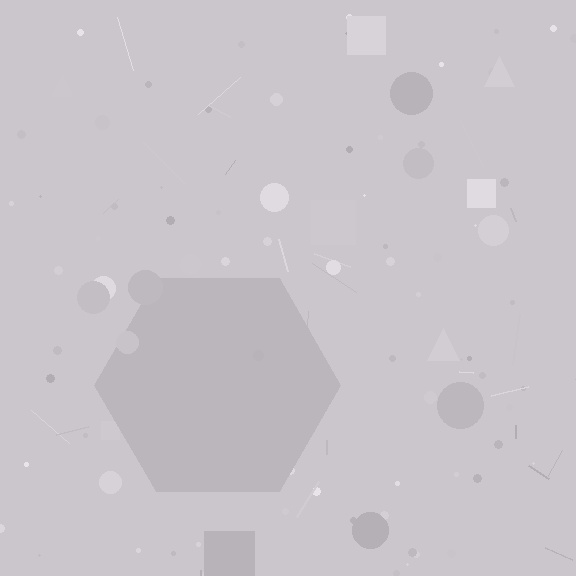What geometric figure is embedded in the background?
A hexagon is embedded in the background.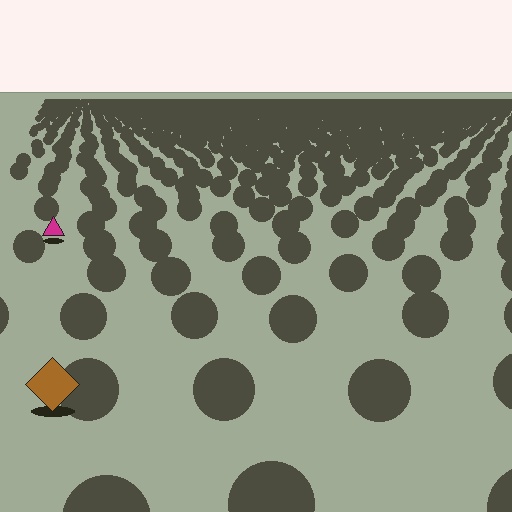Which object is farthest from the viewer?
The magenta triangle is farthest from the viewer. It appears smaller and the ground texture around it is denser.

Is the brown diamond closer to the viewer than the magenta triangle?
Yes. The brown diamond is closer — you can tell from the texture gradient: the ground texture is coarser near it.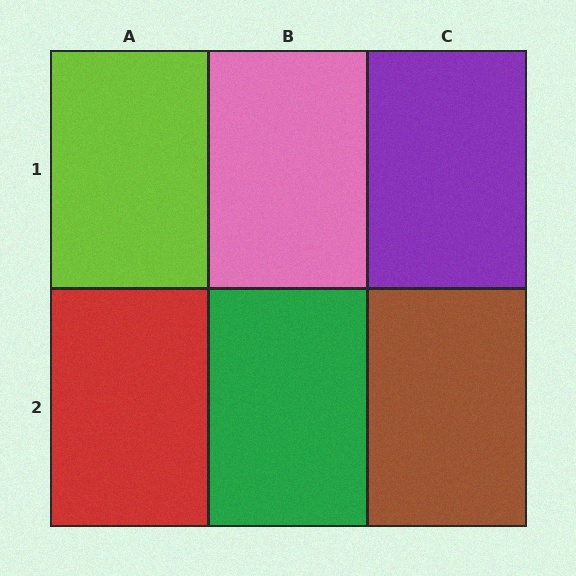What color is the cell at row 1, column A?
Lime.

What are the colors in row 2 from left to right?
Red, green, brown.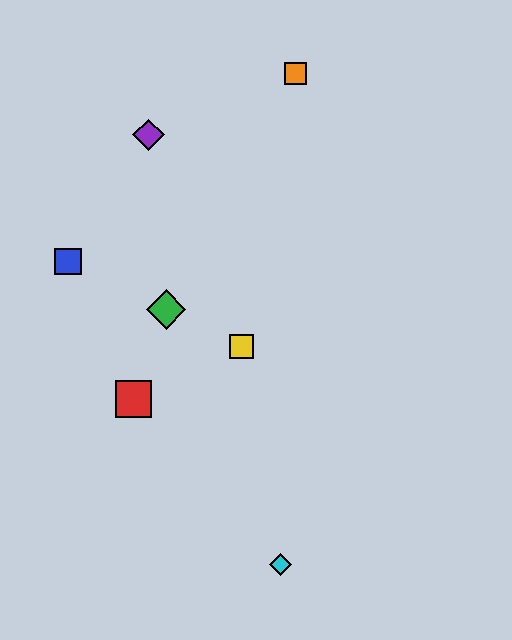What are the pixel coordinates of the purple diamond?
The purple diamond is at (148, 135).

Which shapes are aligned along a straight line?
The blue square, the green diamond, the yellow square are aligned along a straight line.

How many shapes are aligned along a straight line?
3 shapes (the blue square, the green diamond, the yellow square) are aligned along a straight line.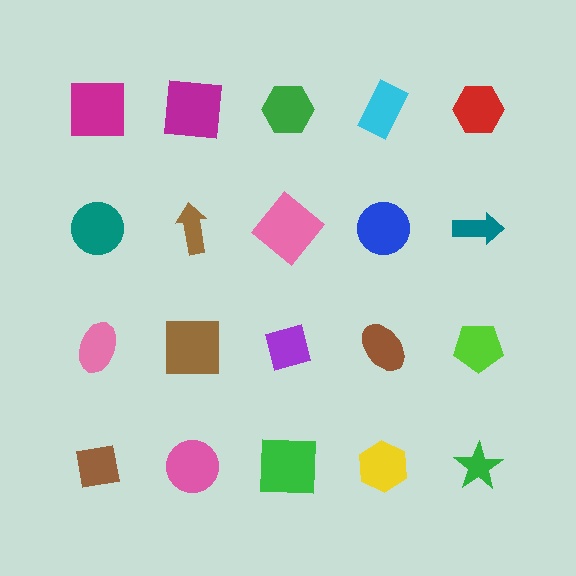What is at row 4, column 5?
A green star.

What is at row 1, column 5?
A red hexagon.